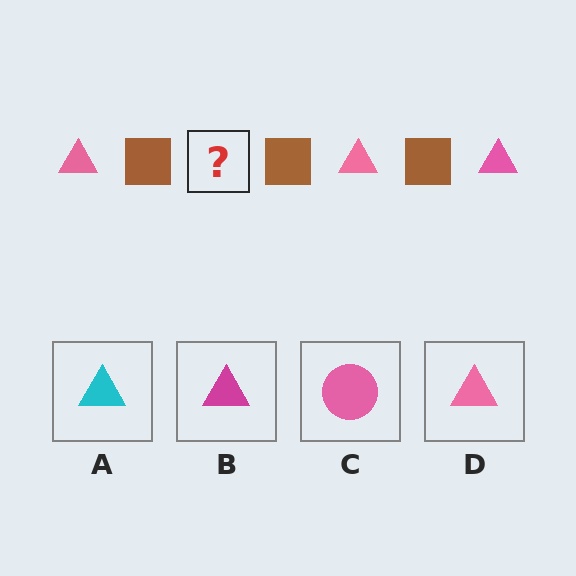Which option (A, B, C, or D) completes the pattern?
D.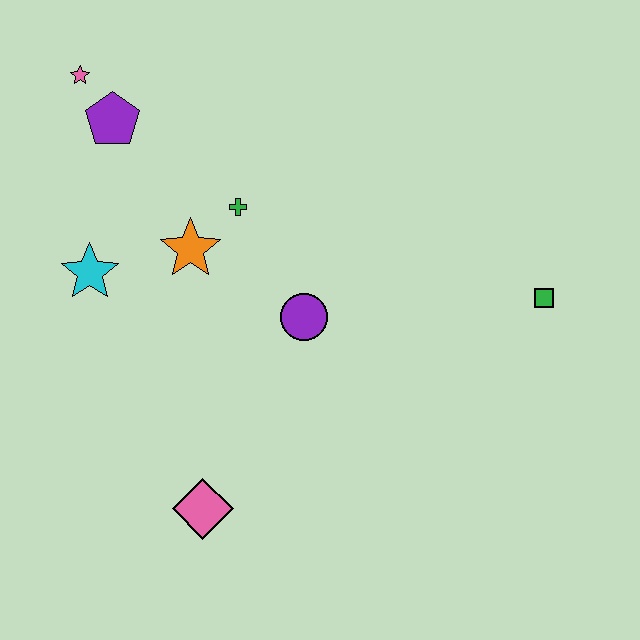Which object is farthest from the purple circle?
The pink star is farthest from the purple circle.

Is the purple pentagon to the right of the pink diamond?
No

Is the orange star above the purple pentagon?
No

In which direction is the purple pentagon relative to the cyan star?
The purple pentagon is above the cyan star.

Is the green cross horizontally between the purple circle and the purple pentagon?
Yes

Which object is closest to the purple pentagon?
The pink star is closest to the purple pentagon.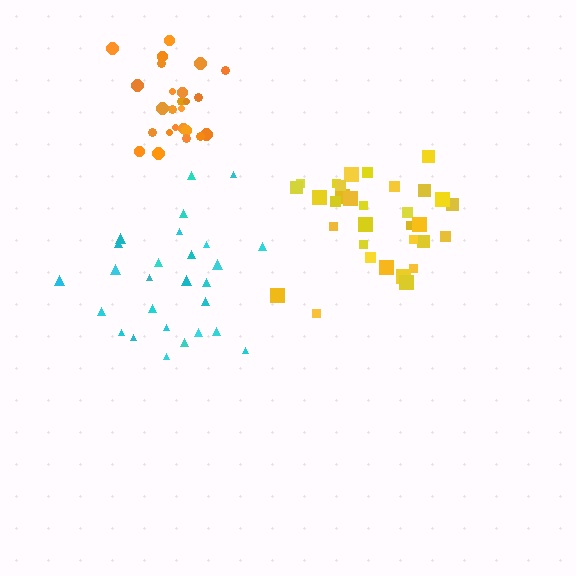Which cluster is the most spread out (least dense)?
Cyan.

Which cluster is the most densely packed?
Orange.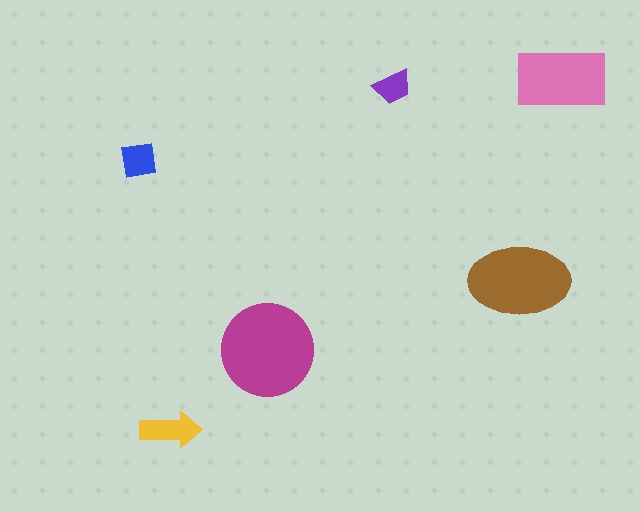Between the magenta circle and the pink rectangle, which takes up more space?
The magenta circle.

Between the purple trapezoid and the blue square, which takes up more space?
The blue square.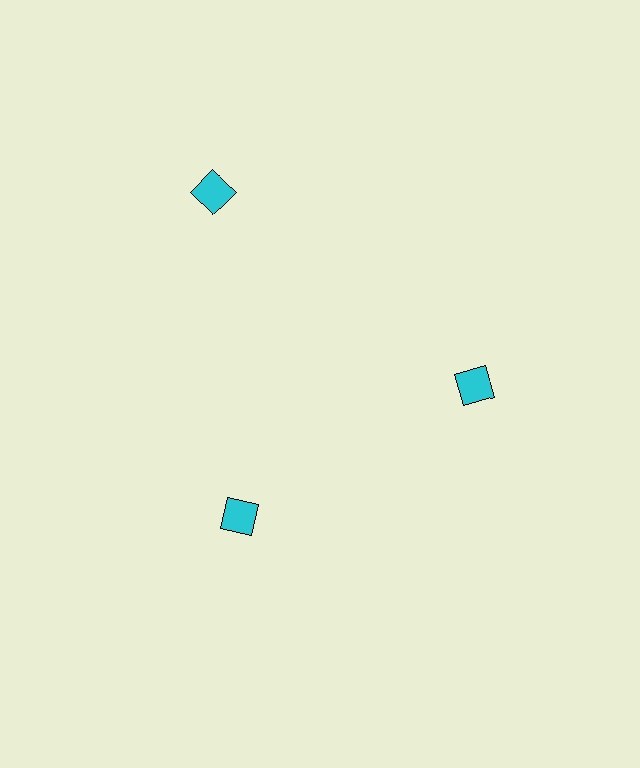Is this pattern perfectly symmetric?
No. The 3 cyan diamonds are arranged in a ring, but one element near the 11 o'clock position is pushed outward from the center, breaking the 3-fold rotational symmetry.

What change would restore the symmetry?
The symmetry would be restored by moving it inward, back onto the ring so that all 3 diamonds sit at equal angles and equal distance from the center.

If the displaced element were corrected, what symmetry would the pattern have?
It would have 3-fold rotational symmetry — the pattern would map onto itself every 120 degrees.